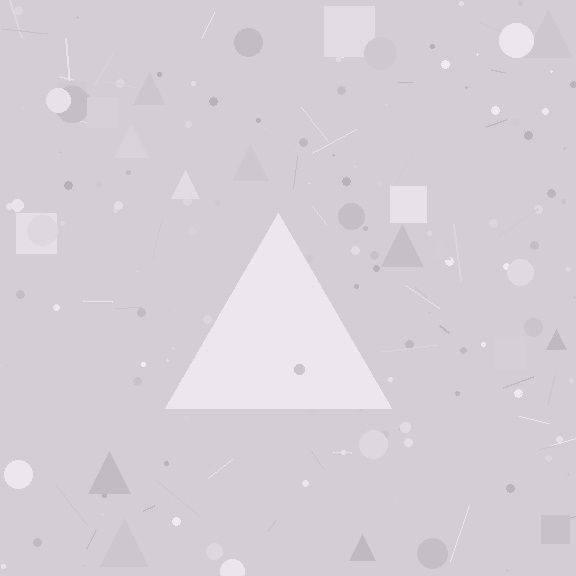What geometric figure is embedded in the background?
A triangle is embedded in the background.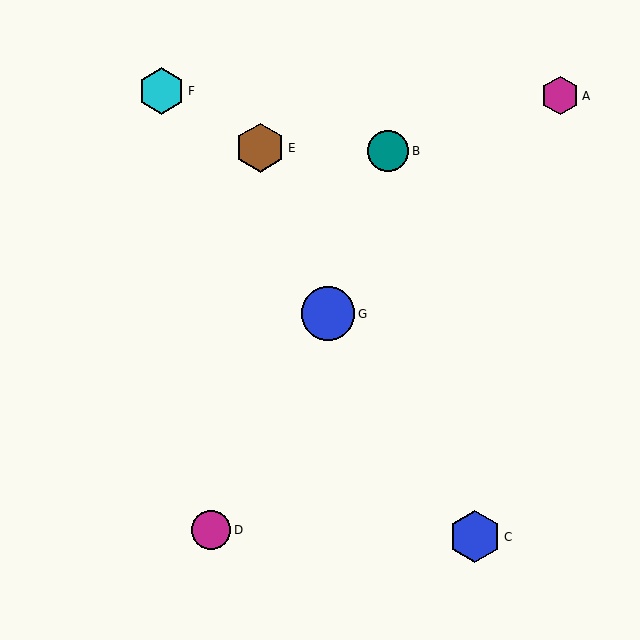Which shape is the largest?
The blue circle (labeled G) is the largest.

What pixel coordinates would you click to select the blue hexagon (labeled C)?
Click at (475, 537) to select the blue hexagon C.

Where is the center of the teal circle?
The center of the teal circle is at (388, 151).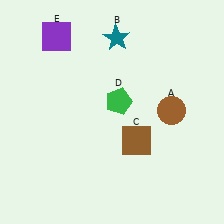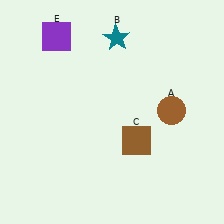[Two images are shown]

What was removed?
The green pentagon (D) was removed in Image 2.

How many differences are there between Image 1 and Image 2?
There is 1 difference between the two images.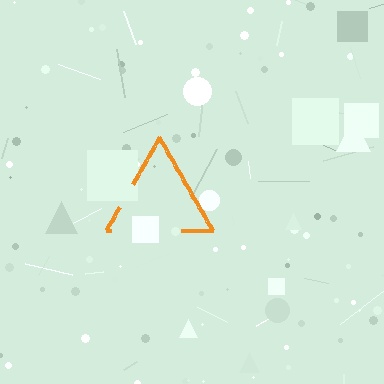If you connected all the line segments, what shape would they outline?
They would outline a triangle.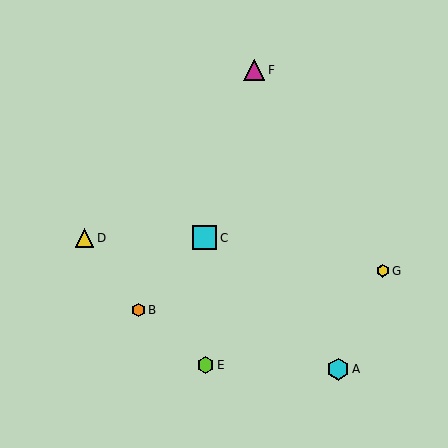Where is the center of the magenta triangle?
The center of the magenta triangle is at (254, 70).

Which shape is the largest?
The cyan square (labeled C) is the largest.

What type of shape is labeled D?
Shape D is a yellow triangle.